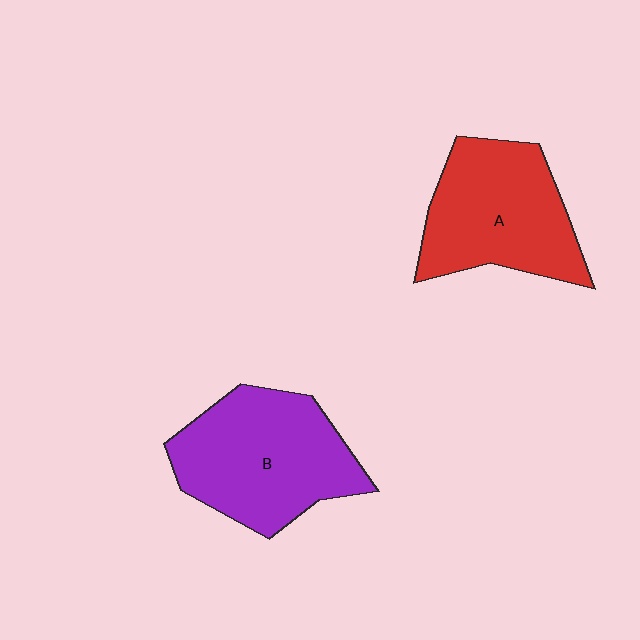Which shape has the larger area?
Shape B (purple).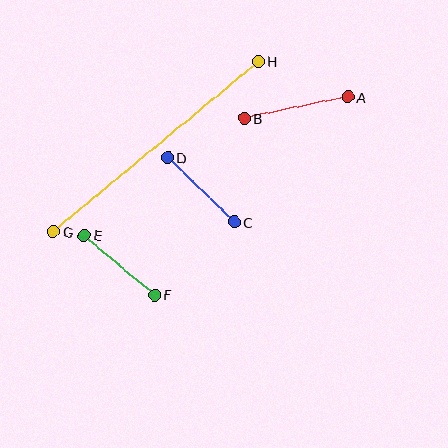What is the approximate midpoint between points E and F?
The midpoint is at approximately (119, 265) pixels.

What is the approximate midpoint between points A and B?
The midpoint is at approximately (296, 108) pixels.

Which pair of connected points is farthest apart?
Points G and H are farthest apart.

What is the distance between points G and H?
The distance is approximately 266 pixels.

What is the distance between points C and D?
The distance is approximately 92 pixels.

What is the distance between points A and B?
The distance is approximately 106 pixels.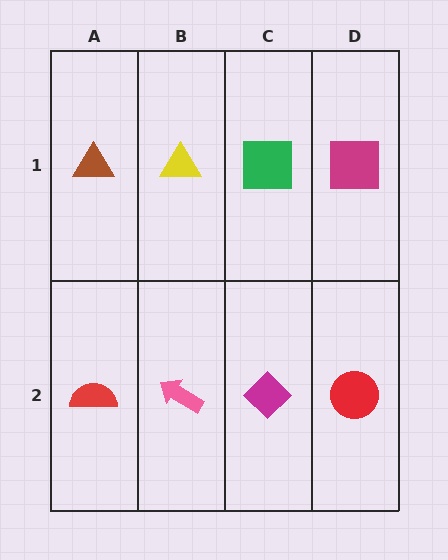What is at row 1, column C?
A green square.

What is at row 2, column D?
A red circle.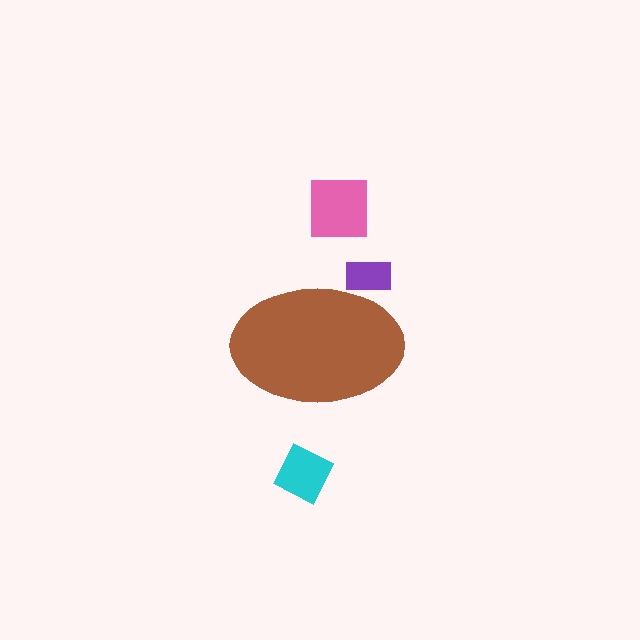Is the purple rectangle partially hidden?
Yes, the purple rectangle is partially hidden behind the brown ellipse.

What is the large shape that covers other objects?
A brown ellipse.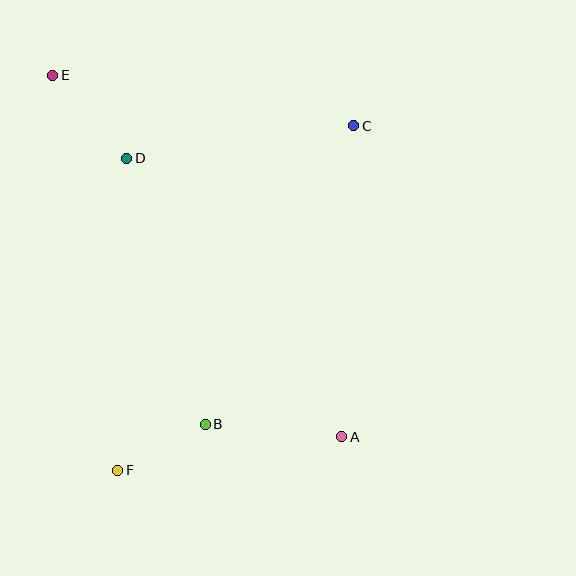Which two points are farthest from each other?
Points A and E are farthest from each other.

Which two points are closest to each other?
Points B and F are closest to each other.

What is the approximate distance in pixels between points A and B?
The distance between A and B is approximately 137 pixels.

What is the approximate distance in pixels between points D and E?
The distance between D and E is approximately 111 pixels.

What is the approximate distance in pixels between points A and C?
The distance between A and C is approximately 311 pixels.